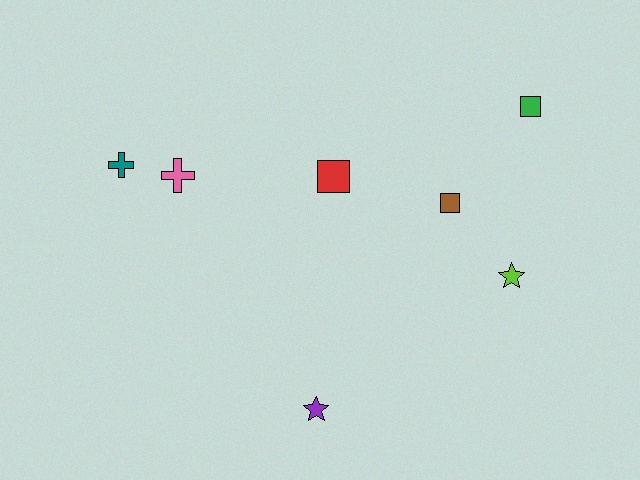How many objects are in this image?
There are 7 objects.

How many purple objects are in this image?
There is 1 purple object.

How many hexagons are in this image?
There are no hexagons.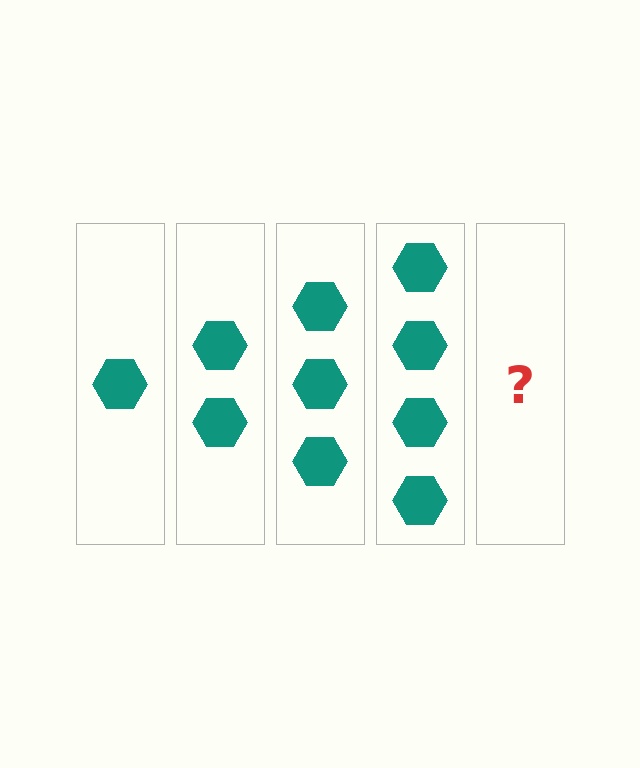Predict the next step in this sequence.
The next step is 5 hexagons.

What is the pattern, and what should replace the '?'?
The pattern is that each step adds one more hexagon. The '?' should be 5 hexagons.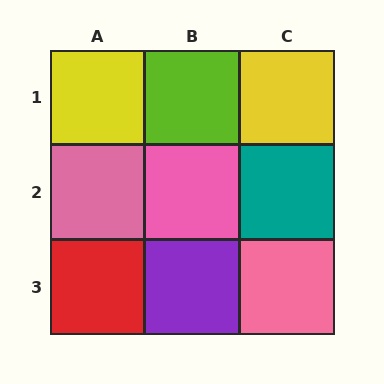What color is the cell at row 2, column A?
Pink.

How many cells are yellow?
2 cells are yellow.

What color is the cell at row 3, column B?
Purple.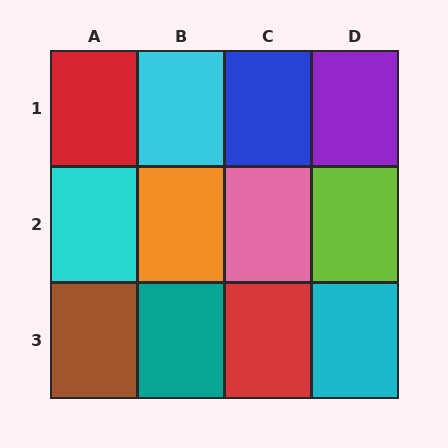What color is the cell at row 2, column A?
Cyan.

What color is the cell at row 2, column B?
Orange.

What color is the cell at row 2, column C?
Pink.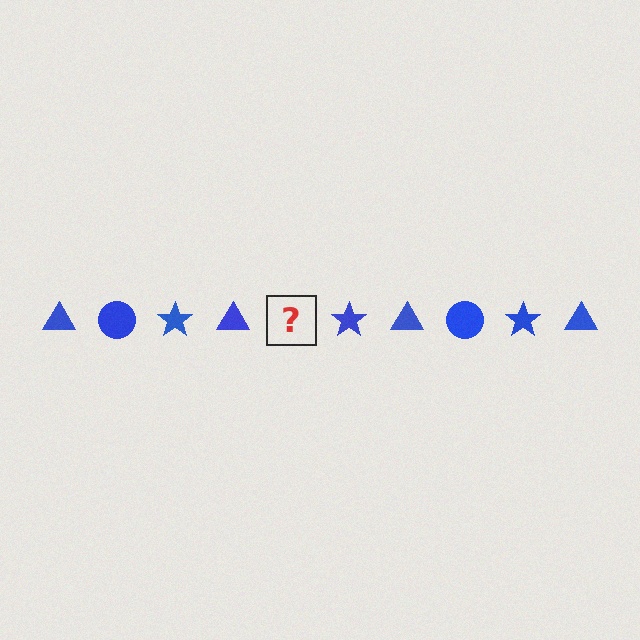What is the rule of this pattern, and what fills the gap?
The rule is that the pattern cycles through triangle, circle, star shapes in blue. The gap should be filled with a blue circle.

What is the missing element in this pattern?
The missing element is a blue circle.